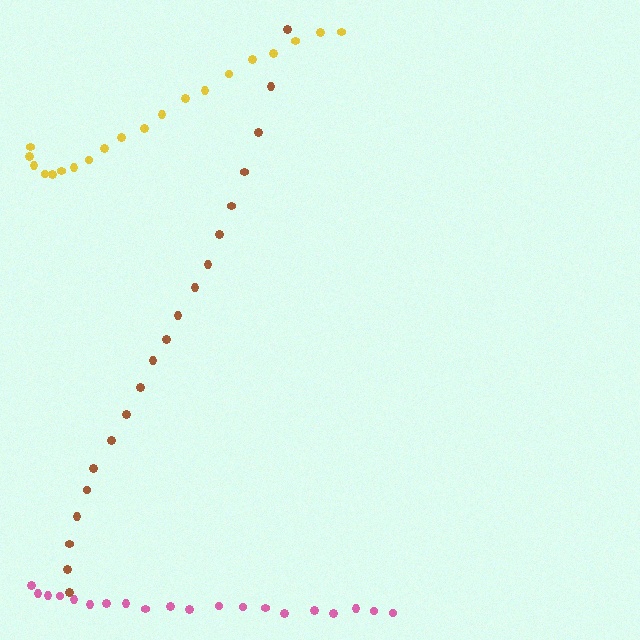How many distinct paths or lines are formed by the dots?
There are 3 distinct paths.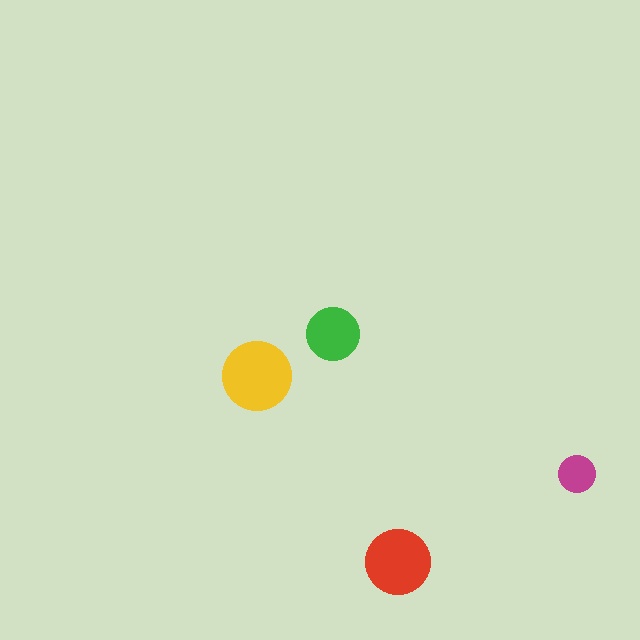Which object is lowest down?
The red circle is bottommost.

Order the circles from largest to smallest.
the yellow one, the red one, the green one, the magenta one.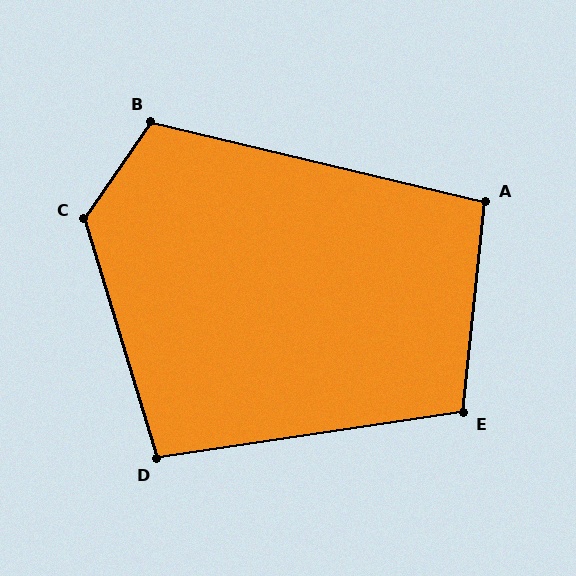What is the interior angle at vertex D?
Approximately 98 degrees (obtuse).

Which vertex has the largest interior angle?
C, at approximately 129 degrees.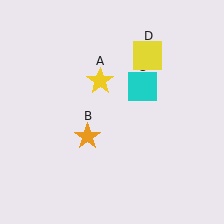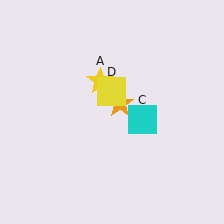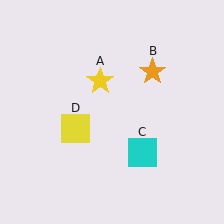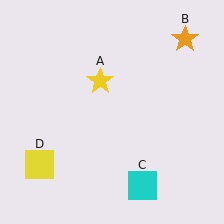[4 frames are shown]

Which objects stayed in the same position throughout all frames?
Yellow star (object A) remained stationary.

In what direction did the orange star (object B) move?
The orange star (object B) moved up and to the right.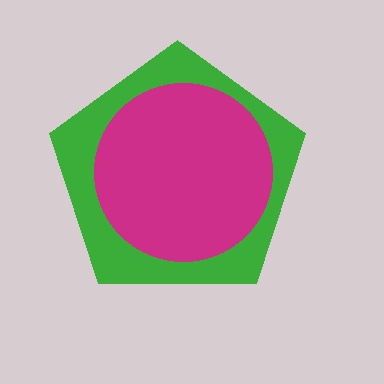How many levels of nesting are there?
2.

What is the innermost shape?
The magenta circle.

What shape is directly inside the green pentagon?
The magenta circle.